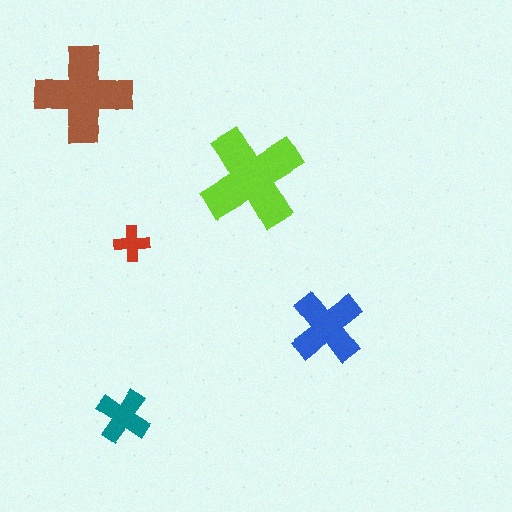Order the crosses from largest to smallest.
the lime one, the brown one, the blue one, the teal one, the red one.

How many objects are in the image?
There are 5 objects in the image.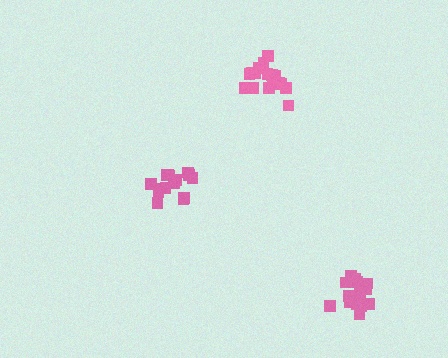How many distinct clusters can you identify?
There are 3 distinct clusters.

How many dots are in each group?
Group 1: 15 dots, Group 2: 20 dots, Group 3: 19 dots (54 total).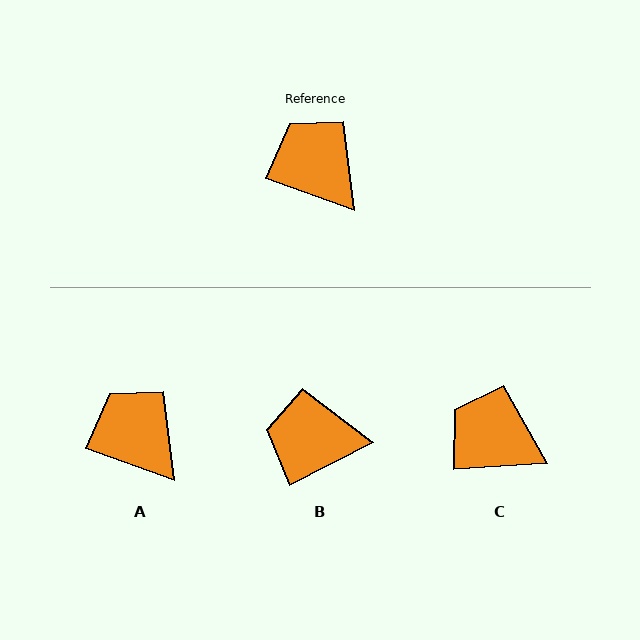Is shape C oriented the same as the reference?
No, it is off by about 23 degrees.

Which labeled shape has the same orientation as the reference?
A.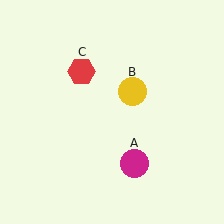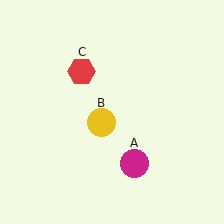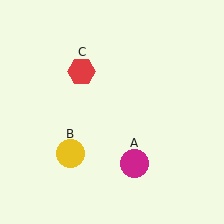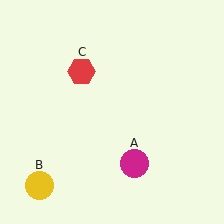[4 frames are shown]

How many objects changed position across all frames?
1 object changed position: yellow circle (object B).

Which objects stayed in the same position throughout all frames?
Magenta circle (object A) and red hexagon (object C) remained stationary.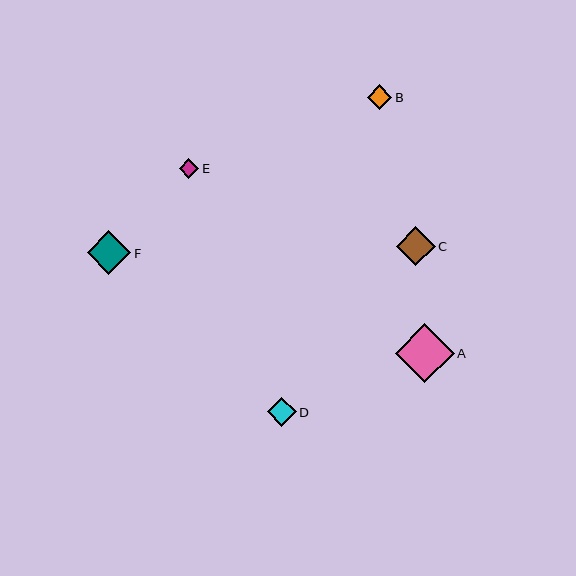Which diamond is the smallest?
Diamond E is the smallest with a size of approximately 20 pixels.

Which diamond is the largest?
Diamond A is the largest with a size of approximately 59 pixels.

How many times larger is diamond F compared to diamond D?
Diamond F is approximately 1.5 times the size of diamond D.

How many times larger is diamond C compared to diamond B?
Diamond C is approximately 1.6 times the size of diamond B.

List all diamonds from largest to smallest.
From largest to smallest: A, F, C, D, B, E.